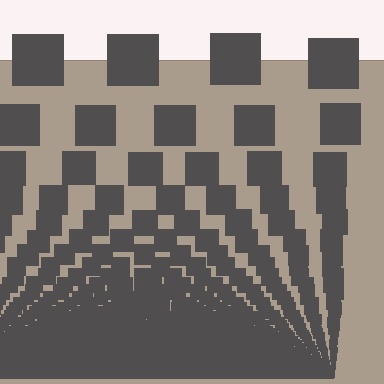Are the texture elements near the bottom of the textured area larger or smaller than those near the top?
Smaller. The gradient is inverted — elements near the bottom are smaller and denser.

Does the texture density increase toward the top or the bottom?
Density increases toward the bottom.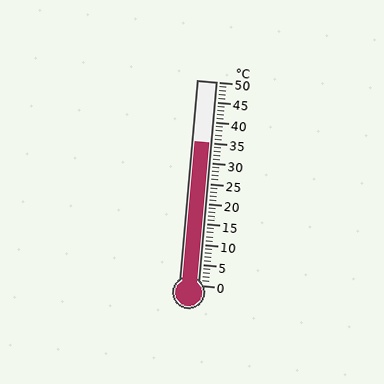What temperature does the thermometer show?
The thermometer shows approximately 35°C.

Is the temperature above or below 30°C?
The temperature is above 30°C.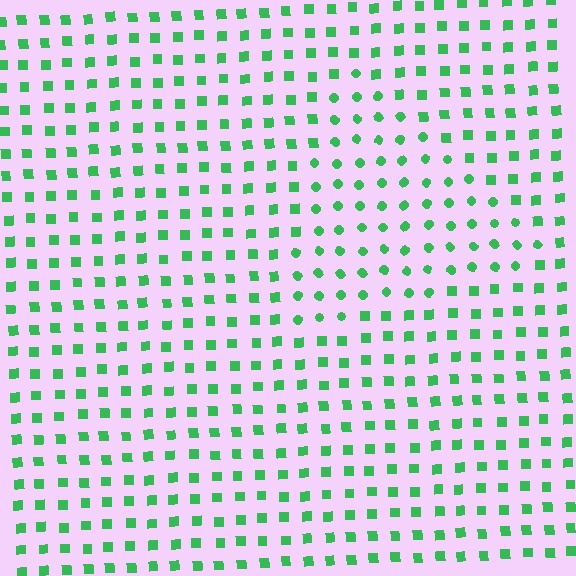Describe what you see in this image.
The image is filled with small green elements arranged in a uniform grid. A triangle-shaped region contains circles, while the surrounding area contains squares. The boundary is defined purely by the change in element shape.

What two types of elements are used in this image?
The image uses circles inside the triangle region and squares outside it.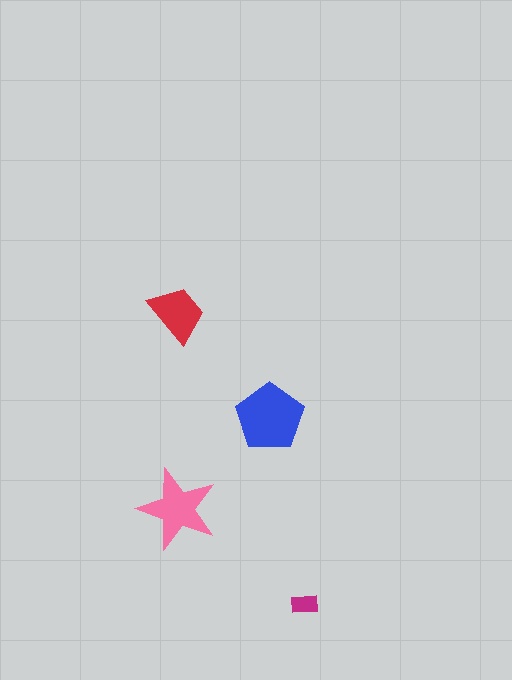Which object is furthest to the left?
The pink star is leftmost.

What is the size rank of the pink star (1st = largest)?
2nd.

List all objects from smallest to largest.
The magenta rectangle, the red trapezoid, the pink star, the blue pentagon.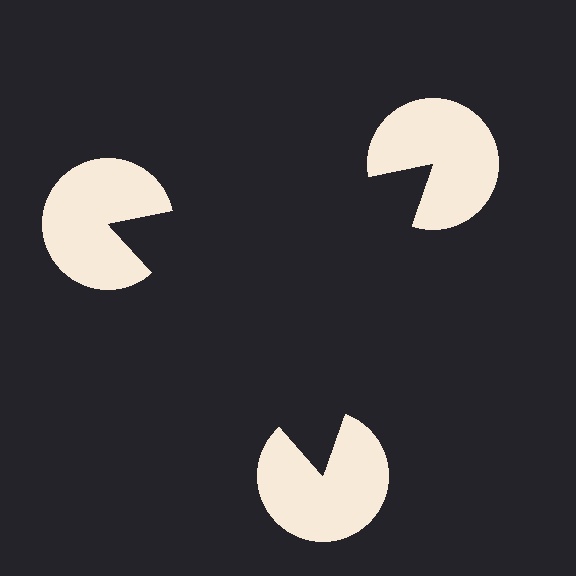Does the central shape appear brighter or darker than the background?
It typically appears slightly darker than the background, even though no actual brightness change is drawn.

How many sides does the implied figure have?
3 sides.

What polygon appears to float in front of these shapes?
An illusory triangle — its edges are inferred from the aligned wedge cuts in the pac-man discs, not physically drawn.